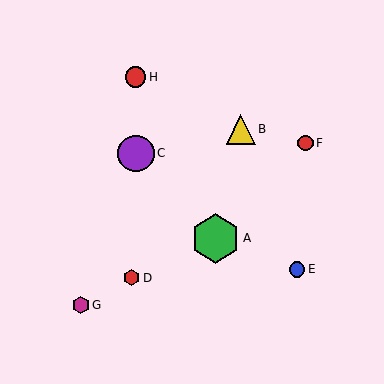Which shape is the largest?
The green hexagon (labeled A) is the largest.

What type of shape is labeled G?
Shape G is a magenta hexagon.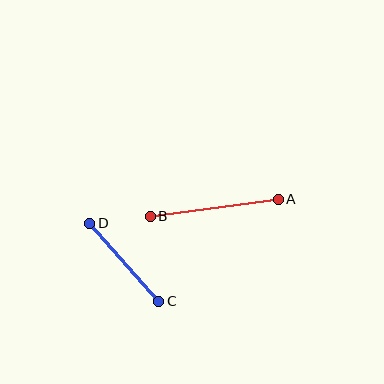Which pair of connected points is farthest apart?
Points A and B are farthest apart.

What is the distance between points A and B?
The distance is approximately 129 pixels.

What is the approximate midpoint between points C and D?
The midpoint is at approximately (124, 262) pixels.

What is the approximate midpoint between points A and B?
The midpoint is at approximately (214, 208) pixels.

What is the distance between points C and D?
The distance is approximately 104 pixels.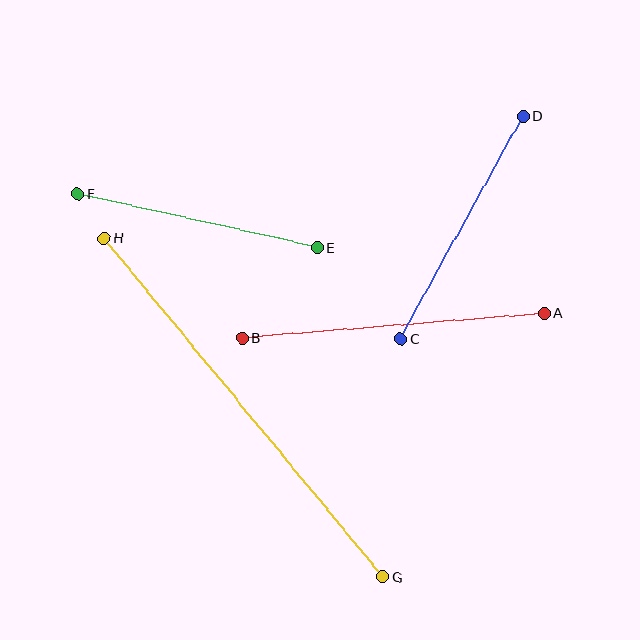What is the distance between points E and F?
The distance is approximately 246 pixels.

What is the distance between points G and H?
The distance is approximately 439 pixels.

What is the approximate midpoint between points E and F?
The midpoint is at approximately (198, 221) pixels.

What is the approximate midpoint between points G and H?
The midpoint is at approximately (244, 408) pixels.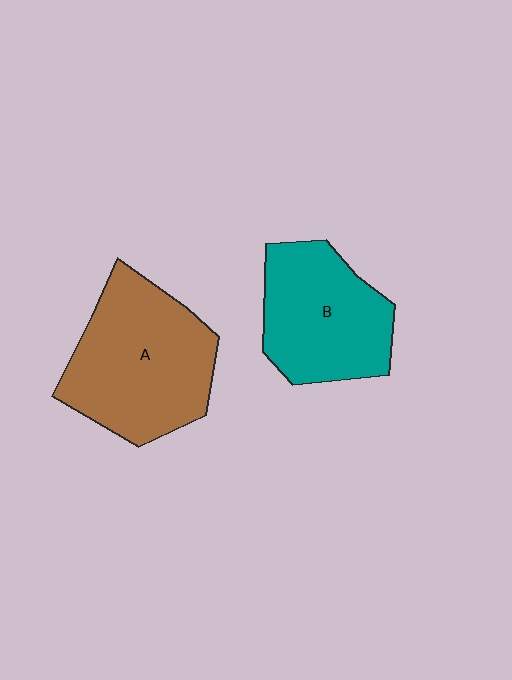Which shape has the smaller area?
Shape B (teal).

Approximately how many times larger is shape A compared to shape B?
Approximately 1.2 times.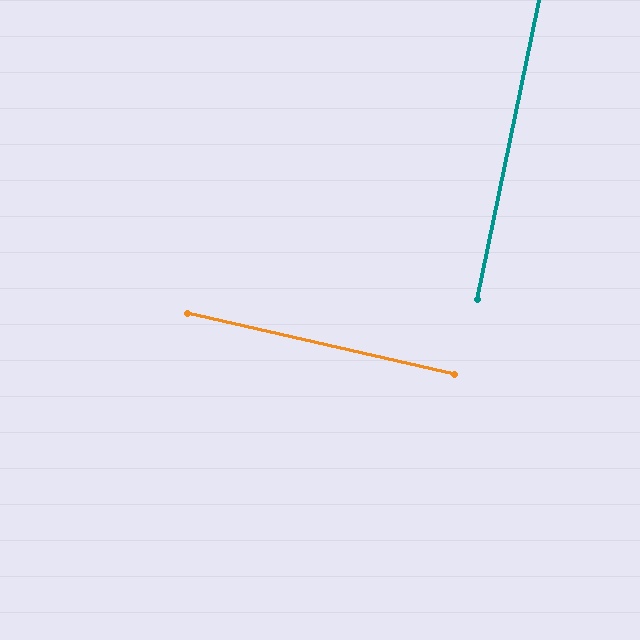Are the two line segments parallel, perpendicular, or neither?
Perpendicular — they meet at approximately 89°.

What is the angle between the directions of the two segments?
Approximately 89 degrees.